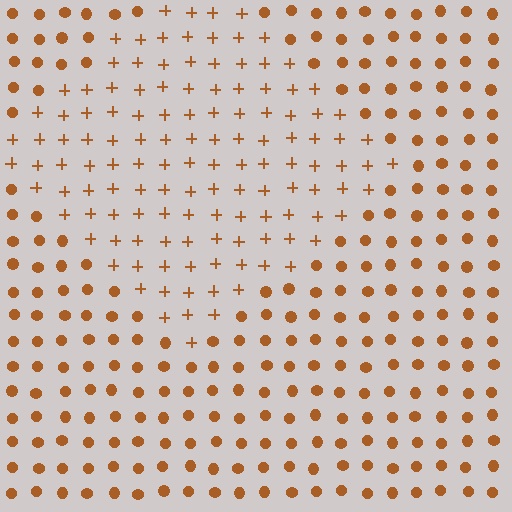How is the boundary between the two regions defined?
The boundary is defined by a change in element shape: plus signs inside vs. circles outside. All elements share the same color and spacing.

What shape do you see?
I see a diamond.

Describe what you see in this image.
The image is filled with small brown elements arranged in a uniform grid. A diamond-shaped region contains plus signs, while the surrounding area contains circles. The boundary is defined purely by the change in element shape.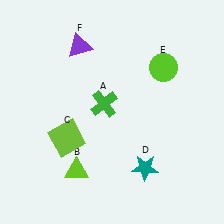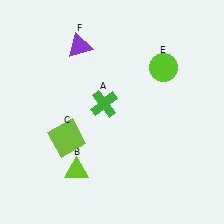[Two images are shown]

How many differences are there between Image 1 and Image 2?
There is 1 difference between the two images.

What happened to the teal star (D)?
The teal star (D) was removed in Image 2. It was in the bottom-right area of Image 1.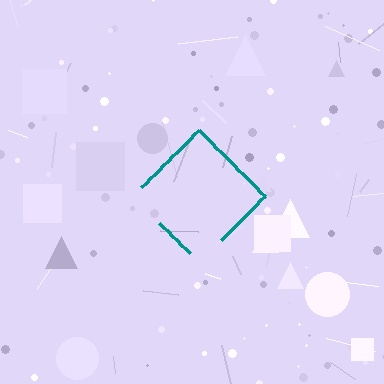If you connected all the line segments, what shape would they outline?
They would outline a diamond.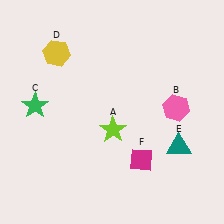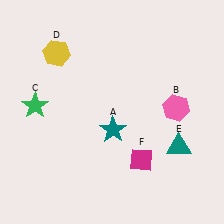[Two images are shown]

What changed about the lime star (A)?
In Image 1, A is lime. In Image 2, it changed to teal.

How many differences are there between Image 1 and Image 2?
There is 1 difference between the two images.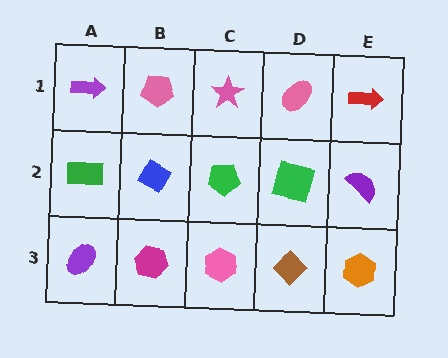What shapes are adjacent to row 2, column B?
A pink pentagon (row 1, column B), a magenta hexagon (row 3, column B), a green rectangle (row 2, column A), a green pentagon (row 2, column C).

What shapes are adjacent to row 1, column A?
A green rectangle (row 2, column A), a pink pentagon (row 1, column B).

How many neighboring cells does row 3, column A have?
2.